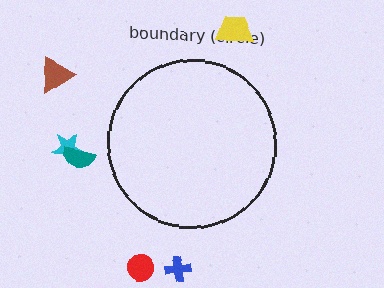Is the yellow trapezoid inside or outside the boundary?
Outside.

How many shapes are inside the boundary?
0 inside, 6 outside.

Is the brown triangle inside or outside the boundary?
Outside.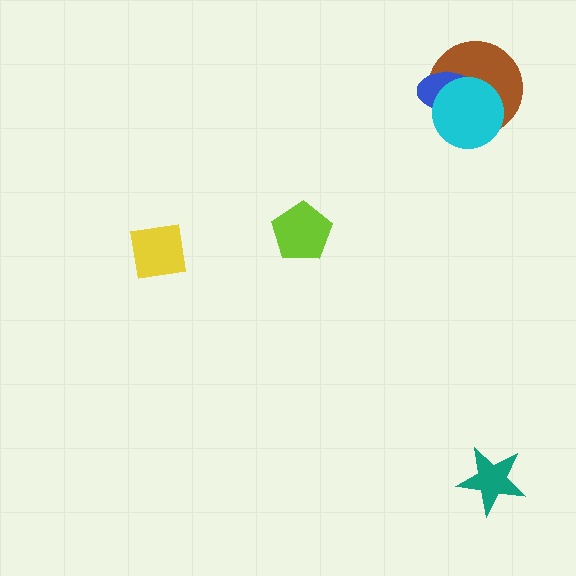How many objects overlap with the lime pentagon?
0 objects overlap with the lime pentagon.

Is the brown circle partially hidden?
Yes, it is partially covered by another shape.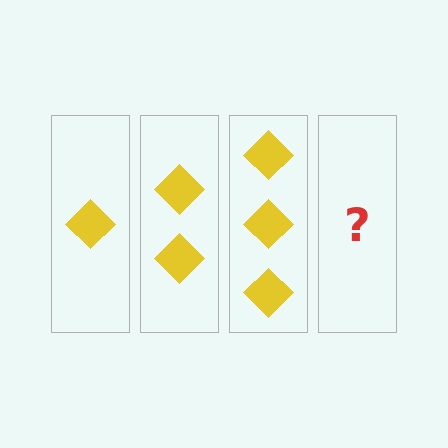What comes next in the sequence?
The next element should be 4 diamonds.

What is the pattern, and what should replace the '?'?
The pattern is that each step adds one more diamond. The '?' should be 4 diamonds.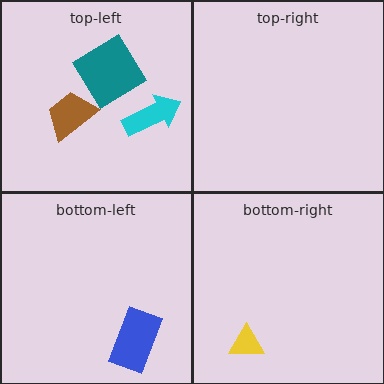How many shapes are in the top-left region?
3.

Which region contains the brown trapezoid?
The top-left region.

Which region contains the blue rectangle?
The bottom-left region.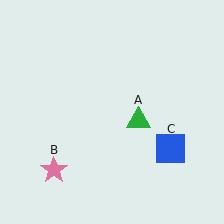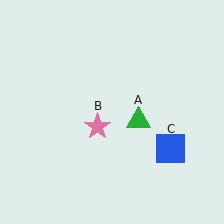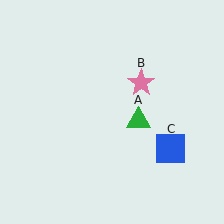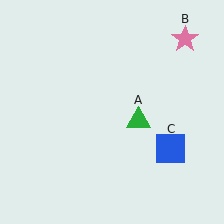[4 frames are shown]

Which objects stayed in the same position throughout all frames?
Green triangle (object A) and blue square (object C) remained stationary.